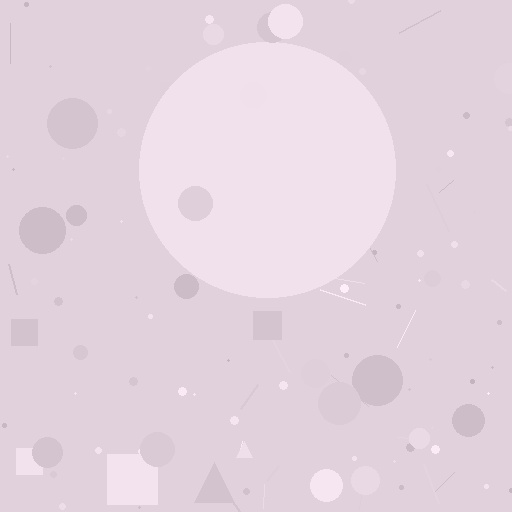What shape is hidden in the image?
A circle is hidden in the image.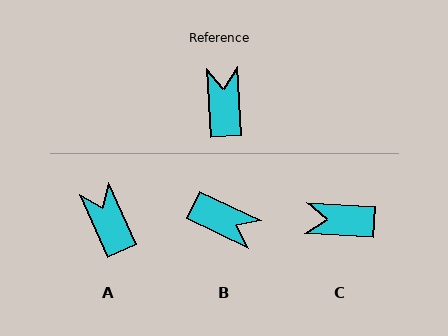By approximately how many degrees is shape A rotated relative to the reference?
Approximately 21 degrees counter-clockwise.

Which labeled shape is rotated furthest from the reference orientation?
B, about 119 degrees away.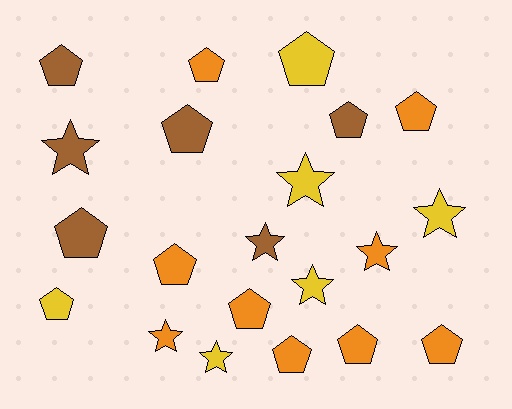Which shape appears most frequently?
Pentagon, with 13 objects.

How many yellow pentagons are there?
There are 2 yellow pentagons.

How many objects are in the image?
There are 21 objects.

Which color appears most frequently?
Orange, with 9 objects.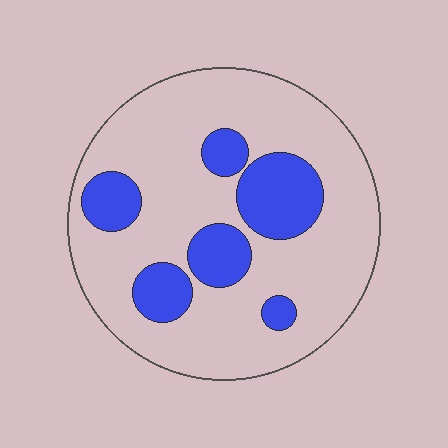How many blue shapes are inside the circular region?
6.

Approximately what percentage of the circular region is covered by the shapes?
Approximately 25%.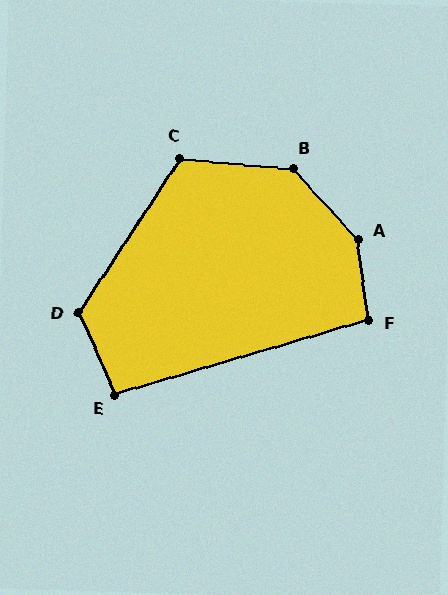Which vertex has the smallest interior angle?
E, at approximately 97 degrees.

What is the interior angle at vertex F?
Approximately 99 degrees (obtuse).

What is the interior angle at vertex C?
Approximately 118 degrees (obtuse).